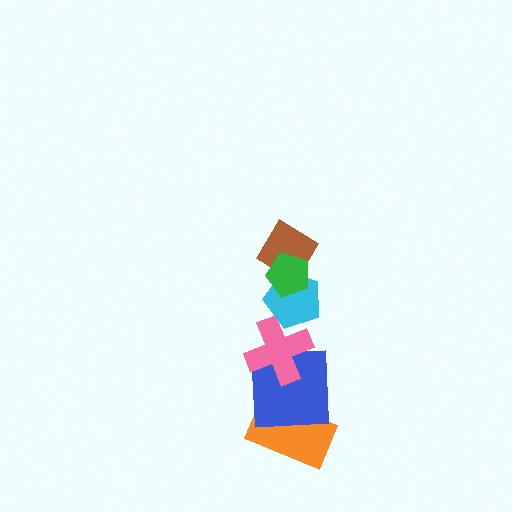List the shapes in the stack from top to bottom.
From top to bottom: the green pentagon, the brown diamond, the cyan pentagon, the pink cross, the blue square, the orange rectangle.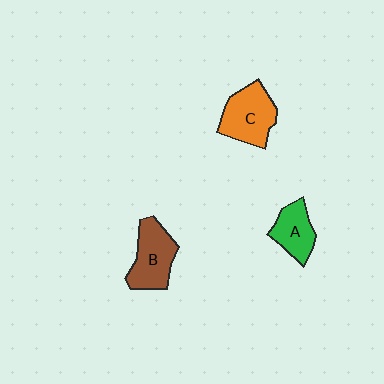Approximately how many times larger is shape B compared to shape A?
Approximately 1.3 times.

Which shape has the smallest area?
Shape A (green).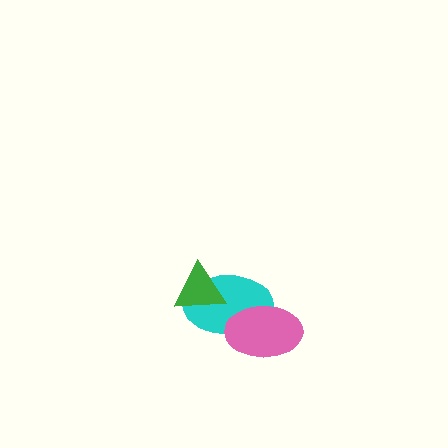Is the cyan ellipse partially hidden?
Yes, it is partially covered by another shape.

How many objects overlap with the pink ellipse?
1 object overlaps with the pink ellipse.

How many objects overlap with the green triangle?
1 object overlaps with the green triangle.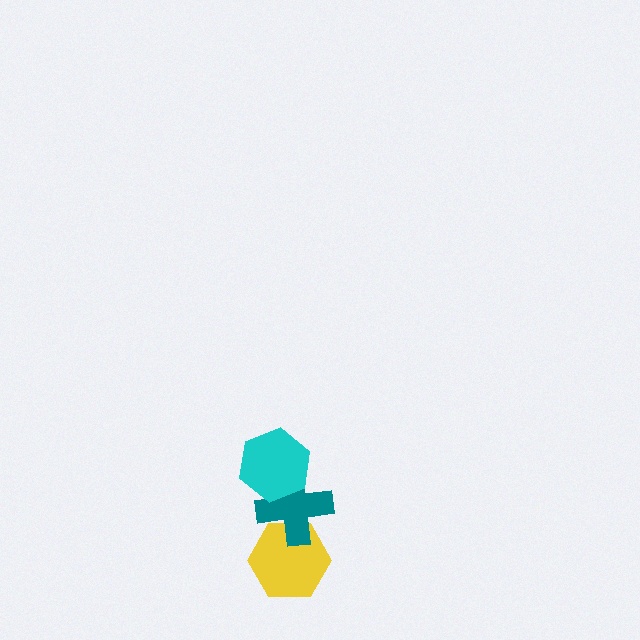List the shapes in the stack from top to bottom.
From top to bottom: the cyan hexagon, the teal cross, the yellow hexagon.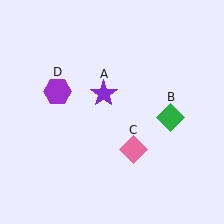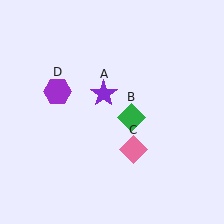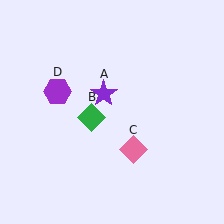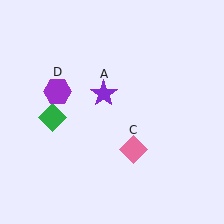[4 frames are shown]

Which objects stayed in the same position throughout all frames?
Purple star (object A) and pink diamond (object C) and purple hexagon (object D) remained stationary.